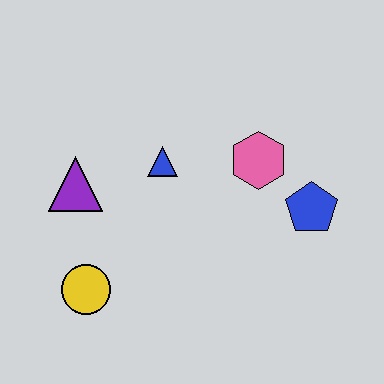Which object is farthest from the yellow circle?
The blue pentagon is farthest from the yellow circle.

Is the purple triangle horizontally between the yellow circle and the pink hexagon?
No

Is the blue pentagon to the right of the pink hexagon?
Yes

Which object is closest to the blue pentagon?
The pink hexagon is closest to the blue pentagon.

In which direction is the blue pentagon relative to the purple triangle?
The blue pentagon is to the right of the purple triangle.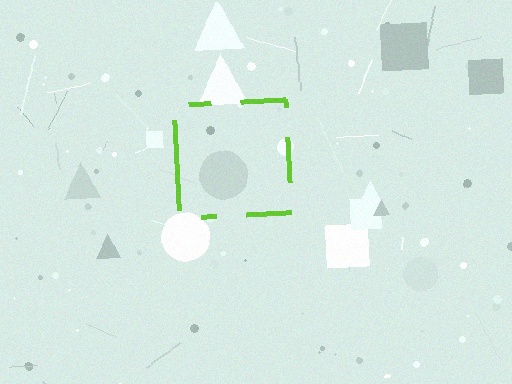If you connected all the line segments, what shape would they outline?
They would outline a square.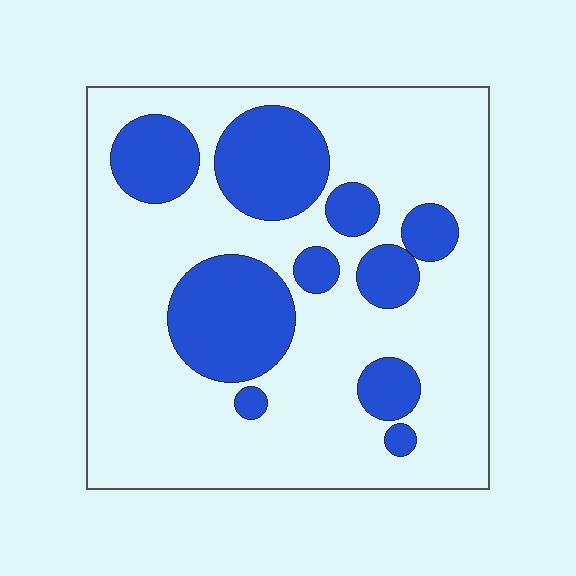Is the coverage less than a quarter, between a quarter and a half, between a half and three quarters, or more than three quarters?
Between a quarter and a half.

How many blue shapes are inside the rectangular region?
10.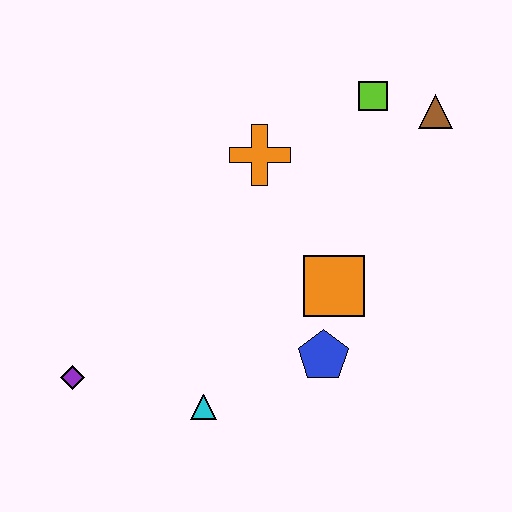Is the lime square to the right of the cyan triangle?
Yes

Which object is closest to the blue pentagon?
The orange square is closest to the blue pentagon.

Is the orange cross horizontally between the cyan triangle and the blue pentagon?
Yes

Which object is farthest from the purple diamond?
The brown triangle is farthest from the purple diamond.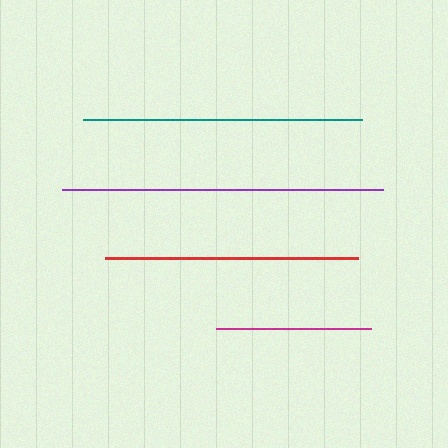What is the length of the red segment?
The red segment is approximately 254 pixels long.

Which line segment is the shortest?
The magenta line is the shortest at approximately 155 pixels.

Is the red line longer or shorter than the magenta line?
The red line is longer than the magenta line.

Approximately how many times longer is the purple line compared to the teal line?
The purple line is approximately 1.1 times the length of the teal line.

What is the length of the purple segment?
The purple segment is approximately 321 pixels long.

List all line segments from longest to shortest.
From longest to shortest: purple, teal, red, magenta.